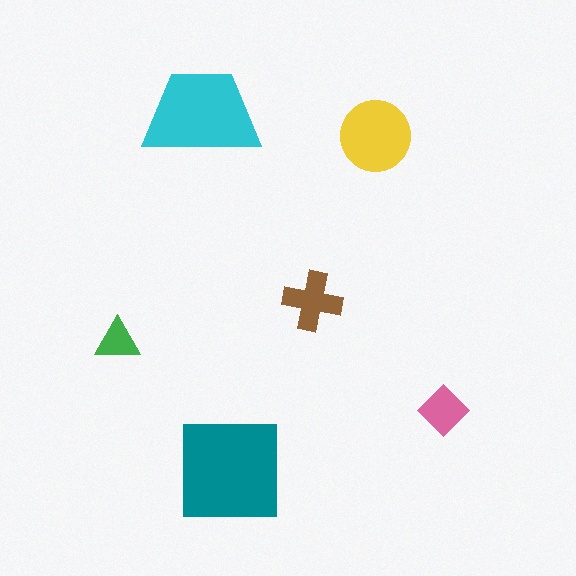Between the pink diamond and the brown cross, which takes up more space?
The brown cross.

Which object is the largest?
The teal square.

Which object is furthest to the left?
The green triangle is leftmost.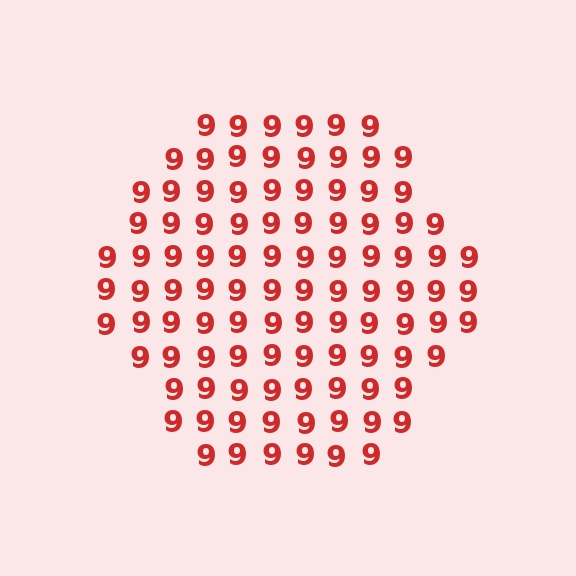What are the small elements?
The small elements are digit 9's.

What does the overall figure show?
The overall figure shows a hexagon.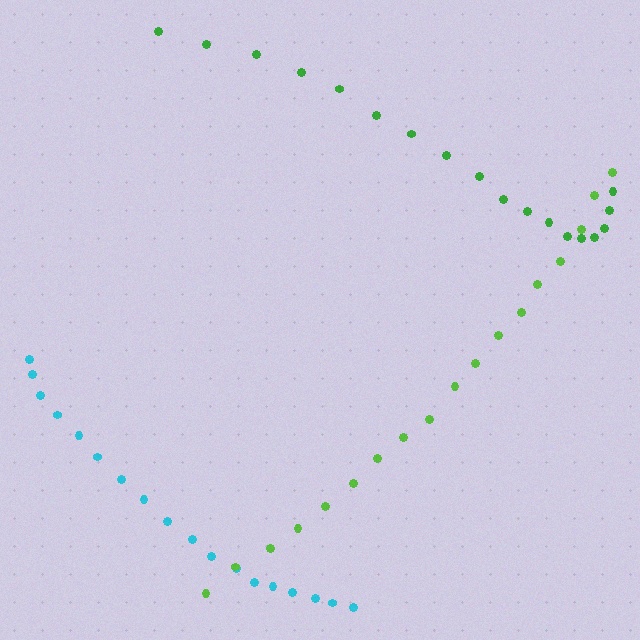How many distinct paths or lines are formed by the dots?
There are 3 distinct paths.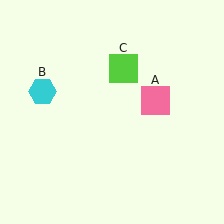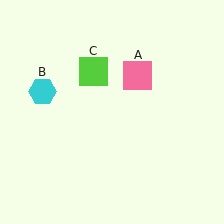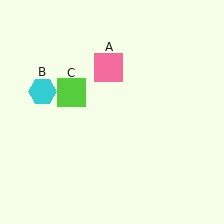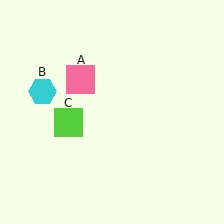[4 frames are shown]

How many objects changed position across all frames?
2 objects changed position: pink square (object A), lime square (object C).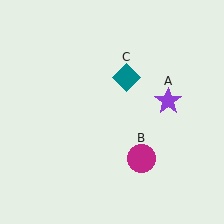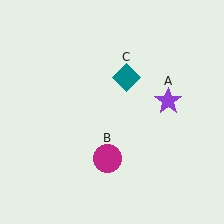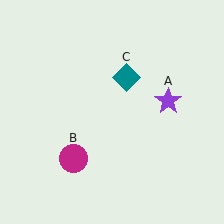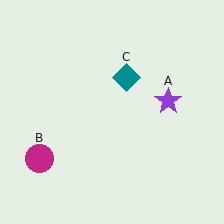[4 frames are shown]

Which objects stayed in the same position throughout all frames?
Purple star (object A) and teal diamond (object C) remained stationary.